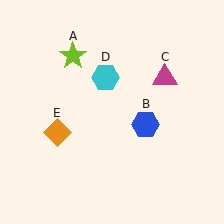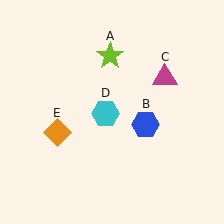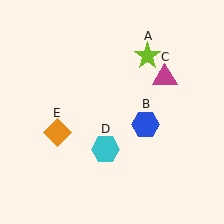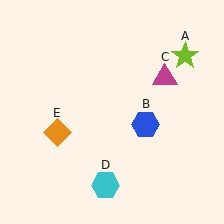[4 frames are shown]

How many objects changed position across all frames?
2 objects changed position: lime star (object A), cyan hexagon (object D).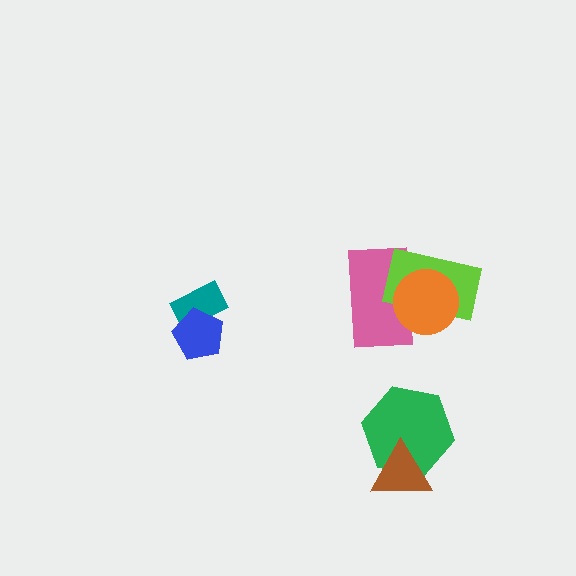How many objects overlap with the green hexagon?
1 object overlaps with the green hexagon.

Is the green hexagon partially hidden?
Yes, it is partially covered by another shape.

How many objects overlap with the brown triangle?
1 object overlaps with the brown triangle.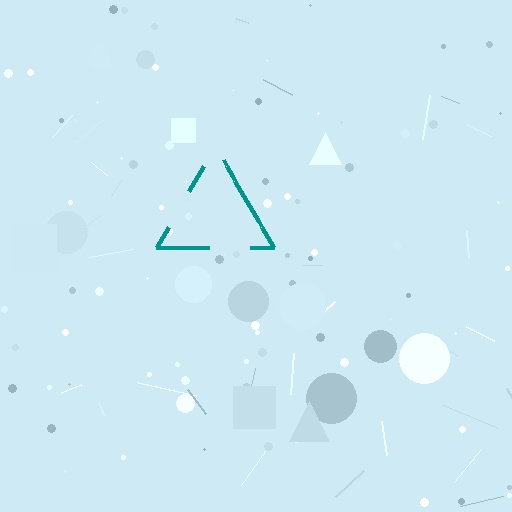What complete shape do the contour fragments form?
The contour fragments form a triangle.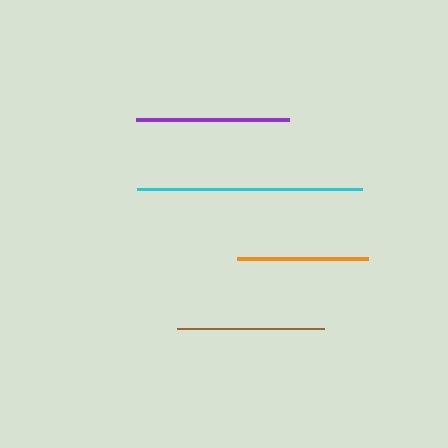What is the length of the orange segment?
The orange segment is approximately 132 pixels long.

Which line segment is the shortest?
The orange line is the shortest at approximately 132 pixels.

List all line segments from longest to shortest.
From longest to shortest: cyan, purple, brown, orange.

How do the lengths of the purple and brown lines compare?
The purple and brown lines are approximately the same length.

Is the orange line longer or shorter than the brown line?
The brown line is longer than the orange line.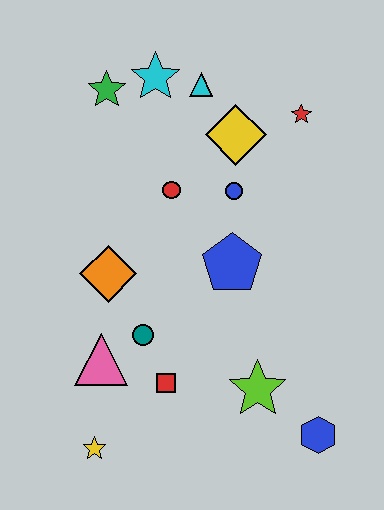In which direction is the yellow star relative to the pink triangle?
The yellow star is below the pink triangle.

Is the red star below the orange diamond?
No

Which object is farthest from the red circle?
The blue hexagon is farthest from the red circle.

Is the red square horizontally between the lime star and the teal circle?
Yes